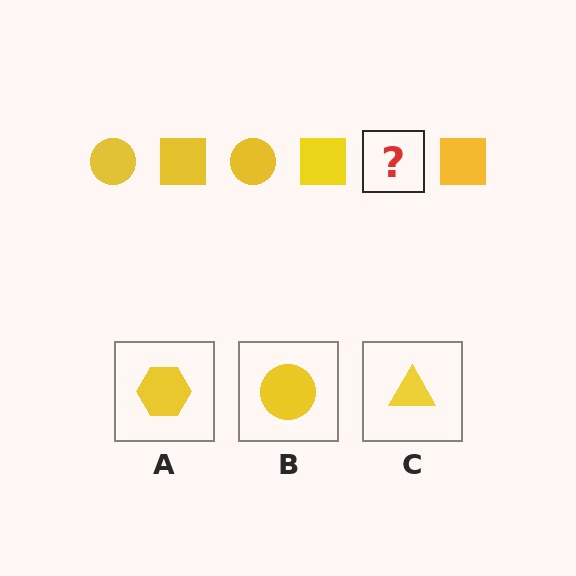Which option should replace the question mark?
Option B.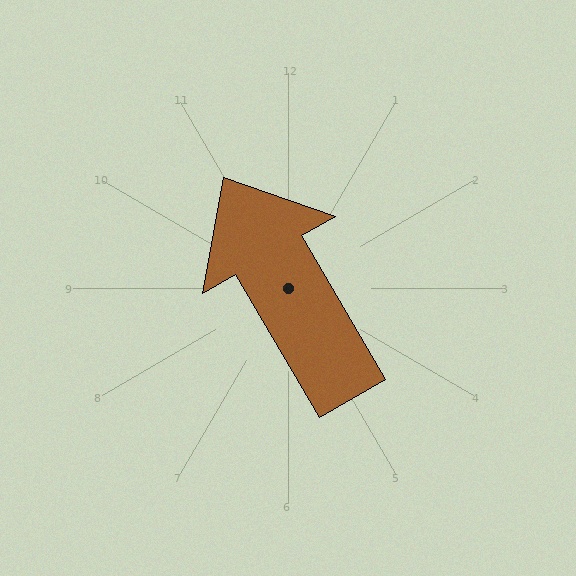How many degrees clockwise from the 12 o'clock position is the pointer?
Approximately 330 degrees.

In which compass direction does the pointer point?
Northwest.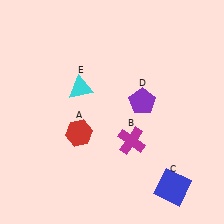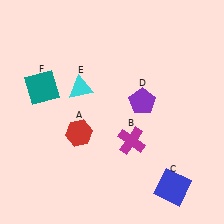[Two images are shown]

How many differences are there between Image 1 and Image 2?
There is 1 difference between the two images.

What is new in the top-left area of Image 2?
A teal square (F) was added in the top-left area of Image 2.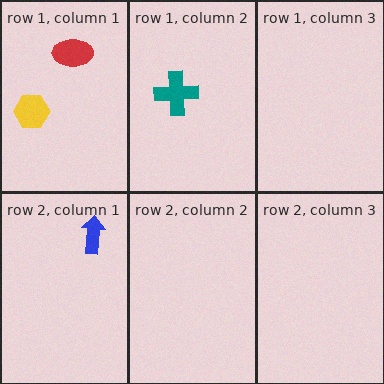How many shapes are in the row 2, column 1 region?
1.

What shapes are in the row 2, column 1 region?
The blue arrow.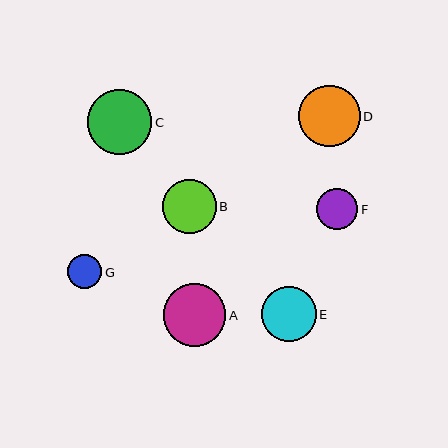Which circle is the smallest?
Circle G is the smallest with a size of approximately 34 pixels.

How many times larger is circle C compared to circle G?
Circle C is approximately 1.9 times the size of circle G.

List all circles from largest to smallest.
From largest to smallest: C, A, D, E, B, F, G.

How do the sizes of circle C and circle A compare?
Circle C and circle A are approximately the same size.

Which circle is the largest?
Circle C is the largest with a size of approximately 65 pixels.